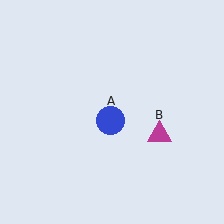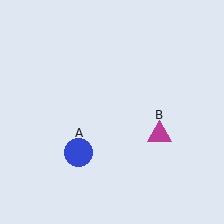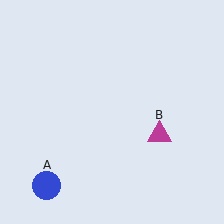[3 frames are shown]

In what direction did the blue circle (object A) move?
The blue circle (object A) moved down and to the left.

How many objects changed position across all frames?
1 object changed position: blue circle (object A).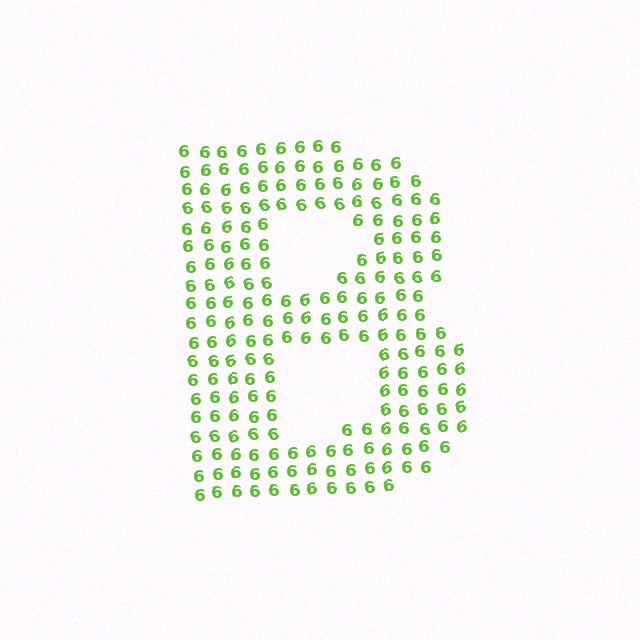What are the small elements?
The small elements are digit 6's.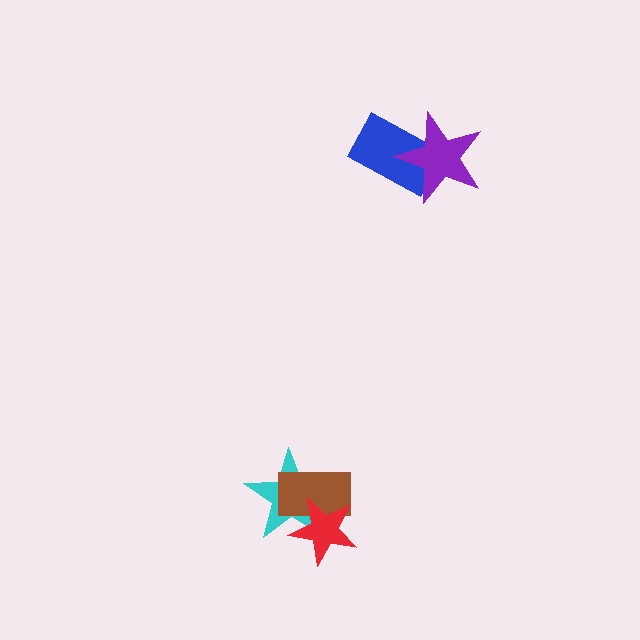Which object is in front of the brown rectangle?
The red star is in front of the brown rectangle.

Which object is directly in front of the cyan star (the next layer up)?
The brown rectangle is directly in front of the cyan star.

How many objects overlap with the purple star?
1 object overlaps with the purple star.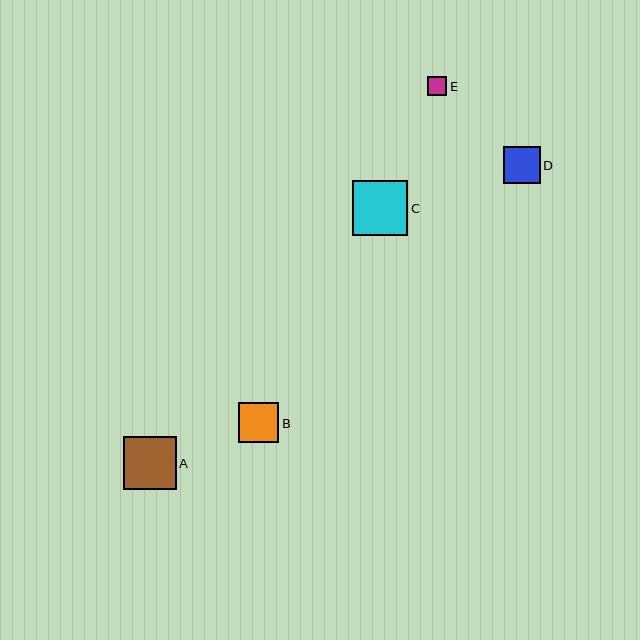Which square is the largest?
Square C is the largest with a size of approximately 55 pixels.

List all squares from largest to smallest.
From largest to smallest: C, A, B, D, E.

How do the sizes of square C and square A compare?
Square C and square A are approximately the same size.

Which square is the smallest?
Square E is the smallest with a size of approximately 19 pixels.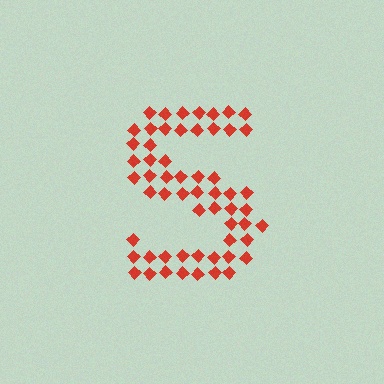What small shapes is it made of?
It is made of small diamonds.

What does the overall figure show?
The overall figure shows the letter S.